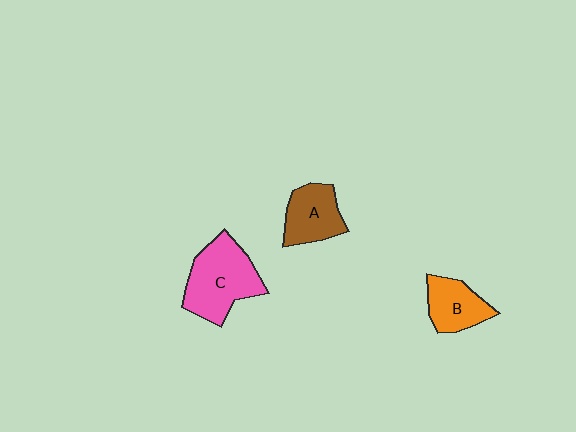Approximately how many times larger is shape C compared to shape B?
Approximately 1.7 times.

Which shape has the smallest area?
Shape B (orange).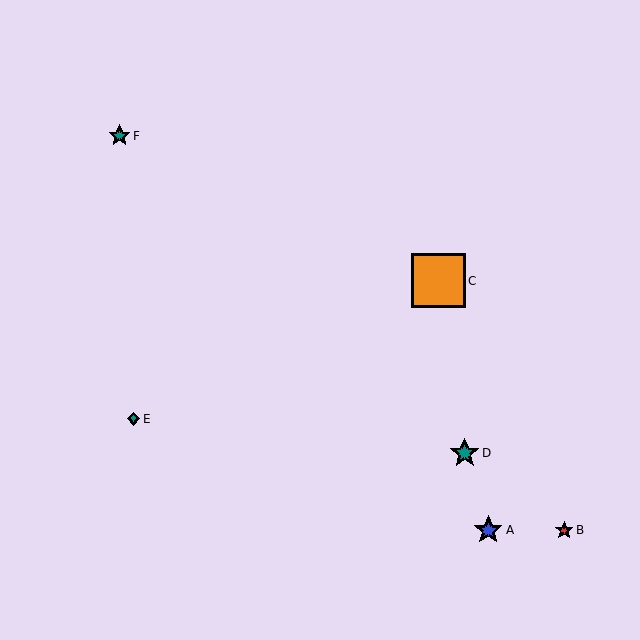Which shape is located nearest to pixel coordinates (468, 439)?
The teal star (labeled D) at (465, 453) is nearest to that location.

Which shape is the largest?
The orange square (labeled C) is the largest.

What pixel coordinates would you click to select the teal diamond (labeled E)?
Click at (133, 419) to select the teal diamond E.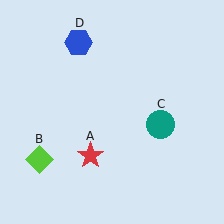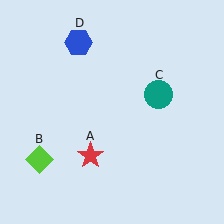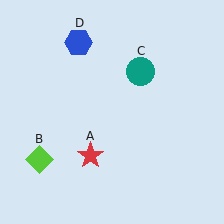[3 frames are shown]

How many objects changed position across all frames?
1 object changed position: teal circle (object C).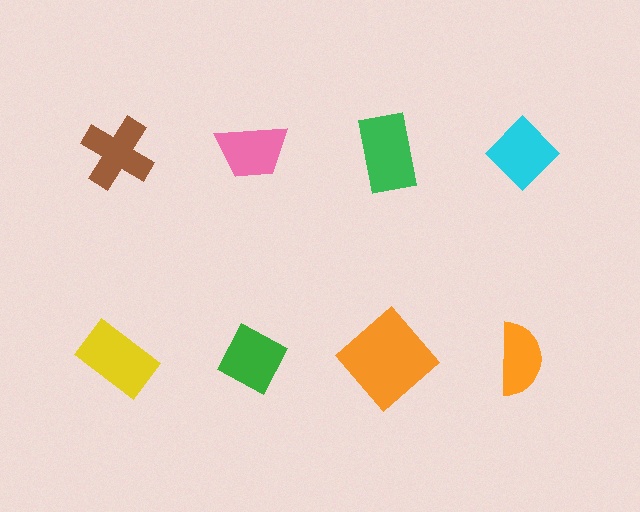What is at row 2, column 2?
A green diamond.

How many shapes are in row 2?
4 shapes.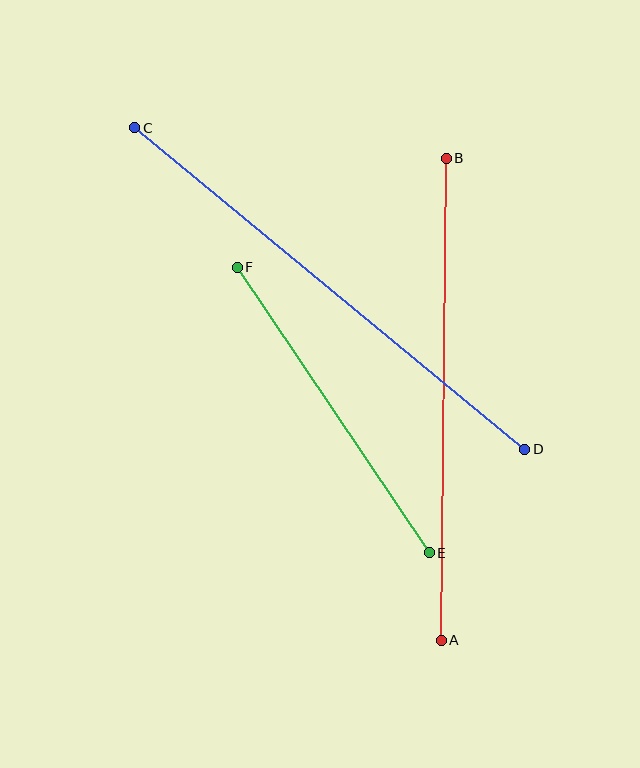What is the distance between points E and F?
The distance is approximately 344 pixels.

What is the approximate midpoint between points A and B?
The midpoint is at approximately (444, 399) pixels.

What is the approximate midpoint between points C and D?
The midpoint is at approximately (330, 288) pixels.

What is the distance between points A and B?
The distance is approximately 482 pixels.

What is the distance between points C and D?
The distance is approximately 506 pixels.